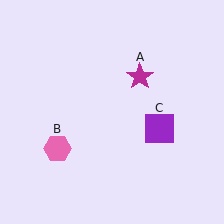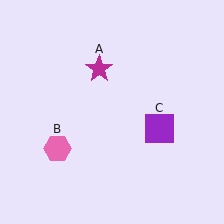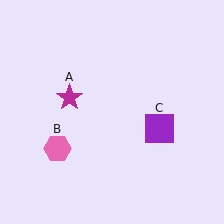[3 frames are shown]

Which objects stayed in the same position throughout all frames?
Pink hexagon (object B) and purple square (object C) remained stationary.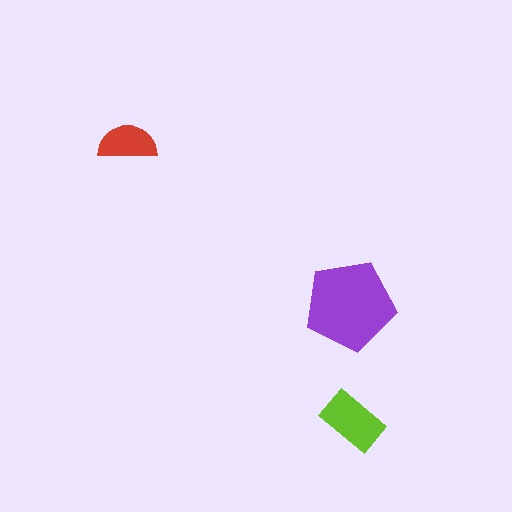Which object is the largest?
The purple pentagon.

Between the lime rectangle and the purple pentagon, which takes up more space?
The purple pentagon.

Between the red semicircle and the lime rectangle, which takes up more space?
The lime rectangle.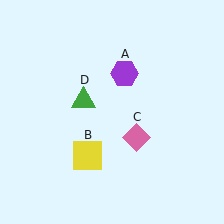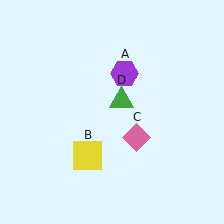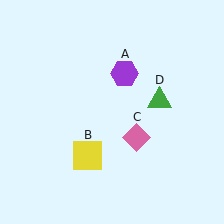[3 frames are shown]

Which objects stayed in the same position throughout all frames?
Purple hexagon (object A) and yellow square (object B) and pink diamond (object C) remained stationary.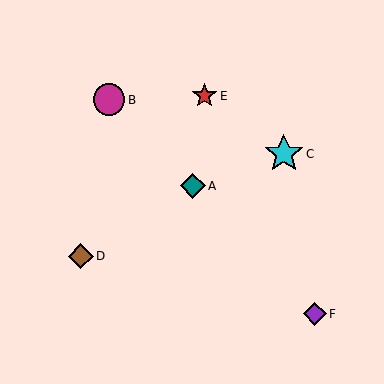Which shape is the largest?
The cyan star (labeled C) is the largest.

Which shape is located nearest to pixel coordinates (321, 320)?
The purple diamond (labeled F) at (315, 314) is nearest to that location.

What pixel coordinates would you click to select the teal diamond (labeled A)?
Click at (193, 186) to select the teal diamond A.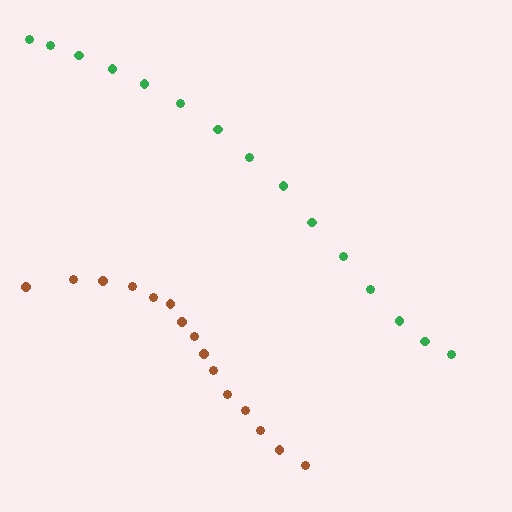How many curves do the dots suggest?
There are 2 distinct paths.